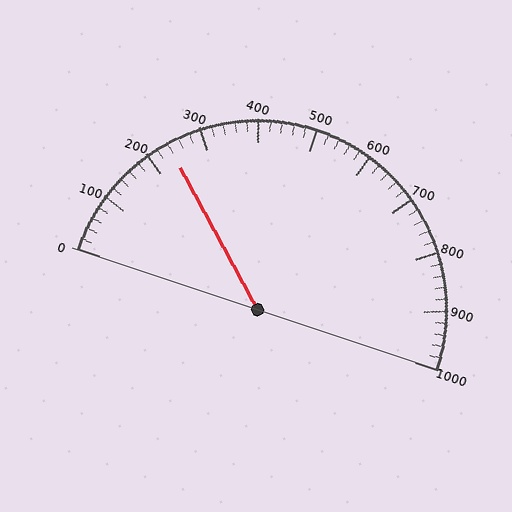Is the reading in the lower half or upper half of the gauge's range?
The reading is in the lower half of the range (0 to 1000).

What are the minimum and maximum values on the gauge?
The gauge ranges from 0 to 1000.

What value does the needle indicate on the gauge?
The needle indicates approximately 240.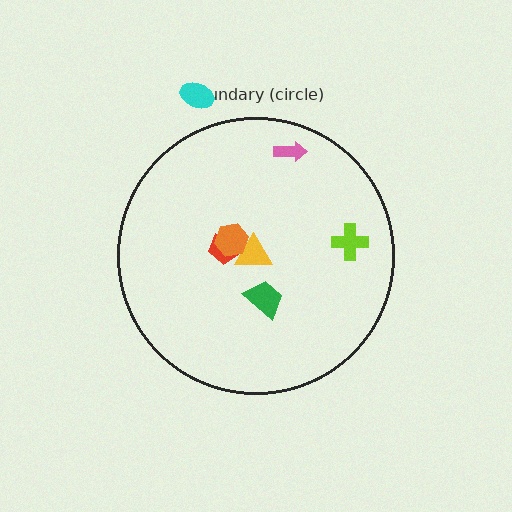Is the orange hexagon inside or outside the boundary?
Inside.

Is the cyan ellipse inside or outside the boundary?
Outside.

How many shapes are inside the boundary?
6 inside, 1 outside.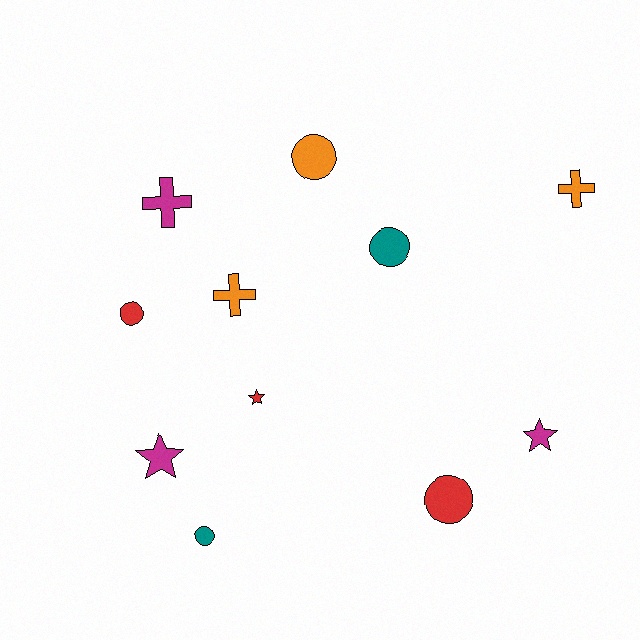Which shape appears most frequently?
Circle, with 5 objects.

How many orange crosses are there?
There are 2 orange crosses.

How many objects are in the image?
There are 11 objects.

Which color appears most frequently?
Magenta, with 3 objects.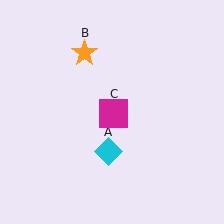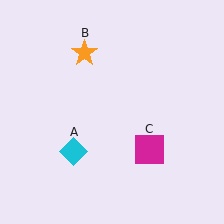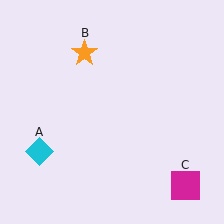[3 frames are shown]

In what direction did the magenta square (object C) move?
The magenta square (object C) moved down and to the right.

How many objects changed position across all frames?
2 objects changed position: cyan diamond (object A), magenta square (object C).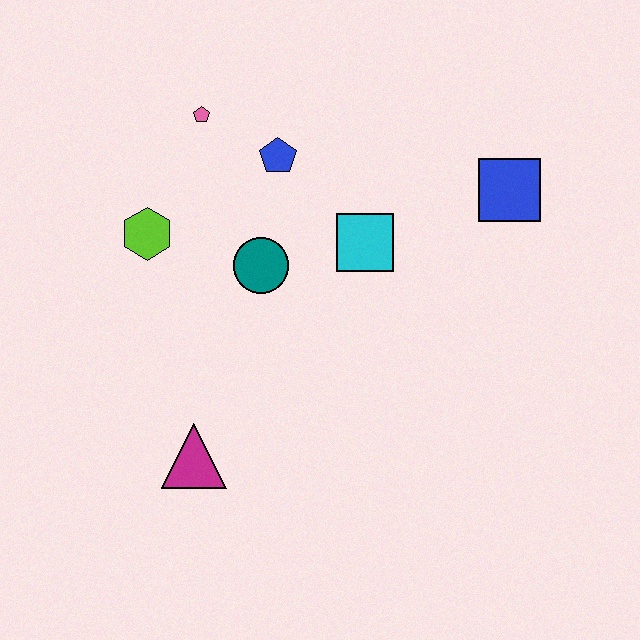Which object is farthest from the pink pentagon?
The magenta triangle is farthest from the pink pentagon.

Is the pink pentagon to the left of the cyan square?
Yes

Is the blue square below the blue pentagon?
Yes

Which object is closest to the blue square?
The cyan square is closest to the blue square.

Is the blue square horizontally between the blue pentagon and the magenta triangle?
No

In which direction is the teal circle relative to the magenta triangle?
The teal circle is above the magenta triangle.